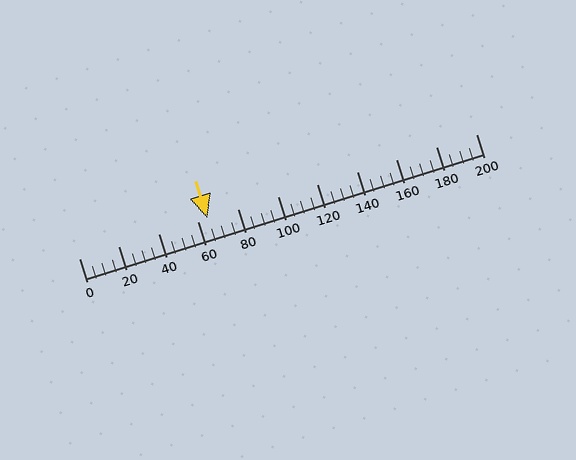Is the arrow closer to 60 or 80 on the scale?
The arrow is closer to 60.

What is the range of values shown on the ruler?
The ruler shows values from 0 to 200.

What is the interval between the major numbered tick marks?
The major tick marks are spaced 20 units apart.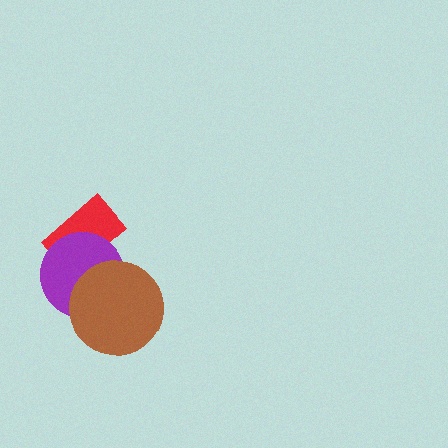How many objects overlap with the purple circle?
2 objects overlap with the purple circle.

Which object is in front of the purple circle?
The brown circle is in front of the purple circle.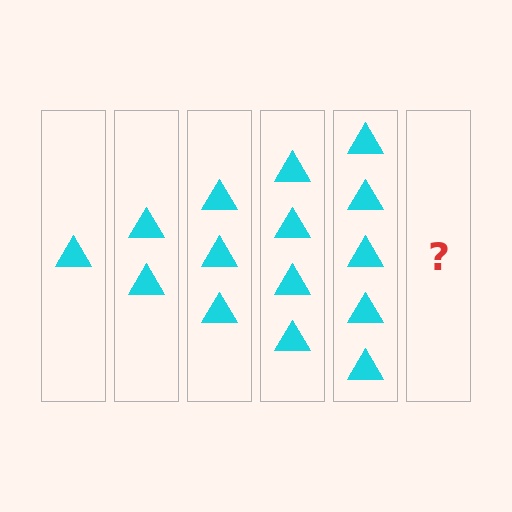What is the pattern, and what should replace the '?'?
The pattern is that each step adds one more triangle. The '?' should be 6 triangles.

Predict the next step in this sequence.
The next step is 6 triangles.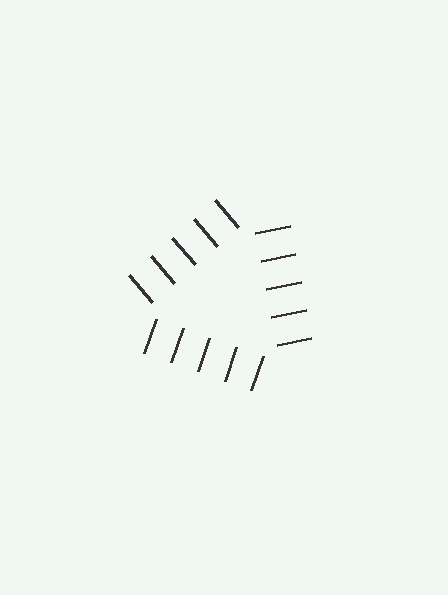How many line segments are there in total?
15 — 5 along each of the 3 edges.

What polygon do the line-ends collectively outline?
An illusory triangle — the line segments terminate on its edges but no continuous stroke is drawn.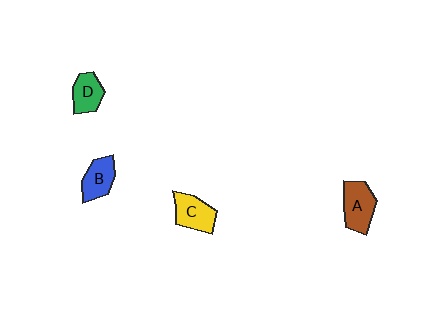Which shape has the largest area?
Shape A (brown).